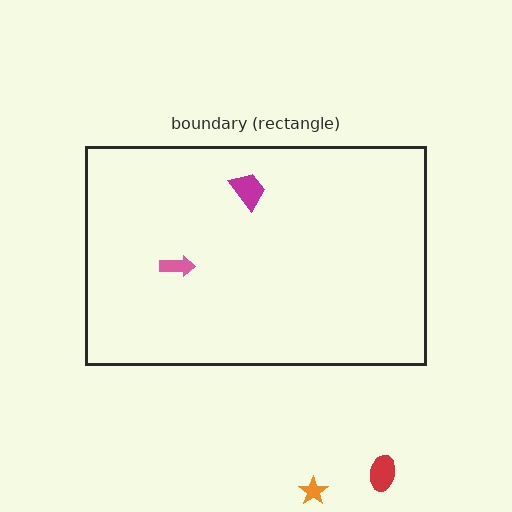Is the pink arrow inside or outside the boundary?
Inside.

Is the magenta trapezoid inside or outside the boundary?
Inside.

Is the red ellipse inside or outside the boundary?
Outside.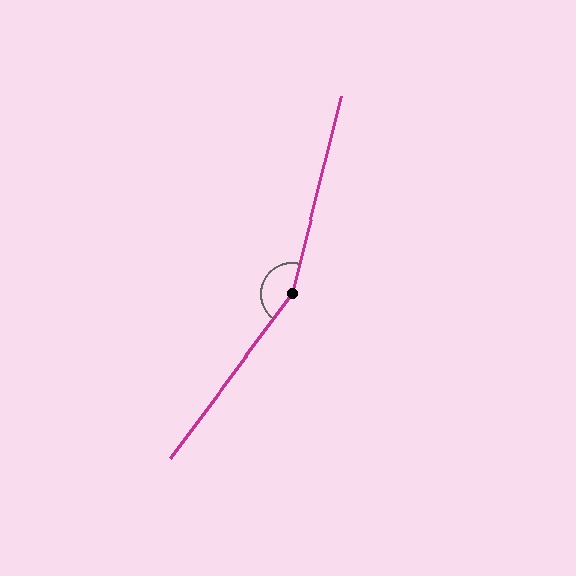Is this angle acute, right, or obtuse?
It is obtuse.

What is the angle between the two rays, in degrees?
Approximately 158 degrees.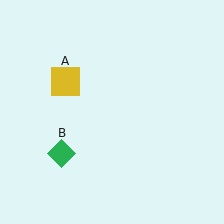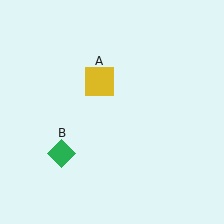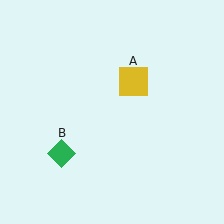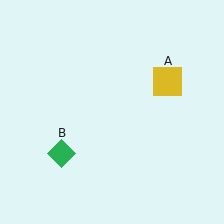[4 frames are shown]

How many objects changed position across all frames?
1 object changed position: yellow square (object A).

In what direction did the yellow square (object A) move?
The yellow square (object A) moved right.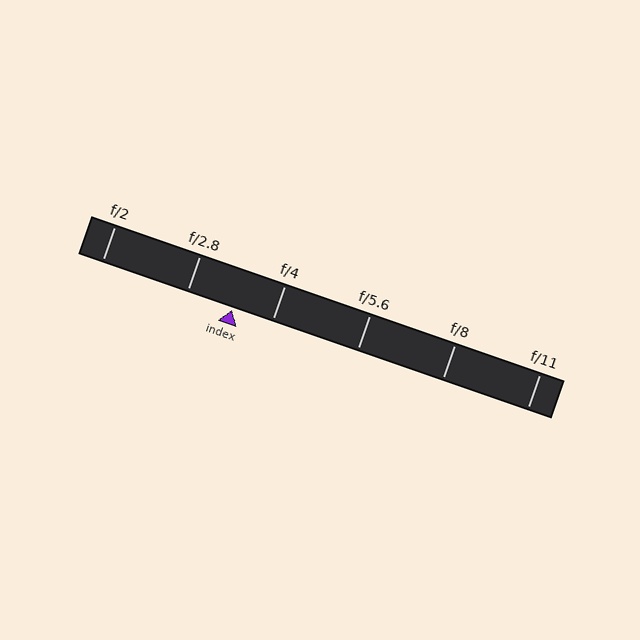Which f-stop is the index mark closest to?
The index mark is closest to f/4.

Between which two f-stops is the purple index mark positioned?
The index mark is between f/2.8 and f/4.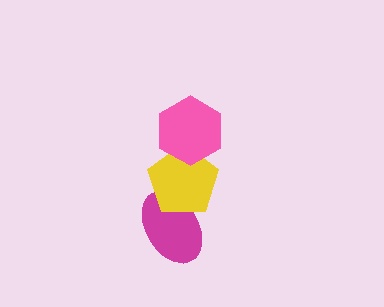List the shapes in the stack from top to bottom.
From top to bottom: the pink hexagon, the yellow pentagon, the magenta ellipse.